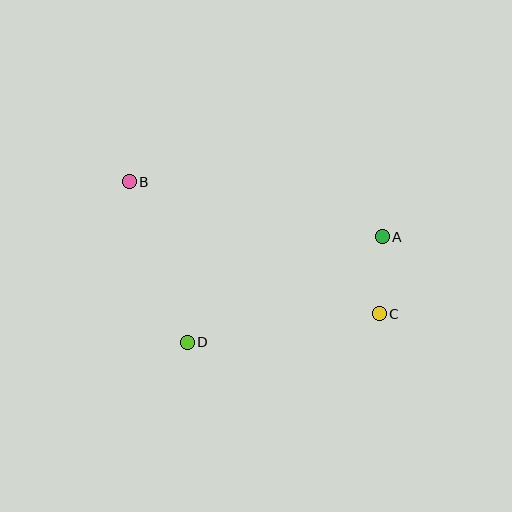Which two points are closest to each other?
Points A and C are closest to each other.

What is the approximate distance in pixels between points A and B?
The distance between A and B is approximately 259 pixels.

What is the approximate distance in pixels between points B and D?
The distance between B and D is approximately 171 pixels.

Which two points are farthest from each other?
Points B and C are farthest from each other.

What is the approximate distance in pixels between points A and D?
The distance between A and D is approximately 222 pixels.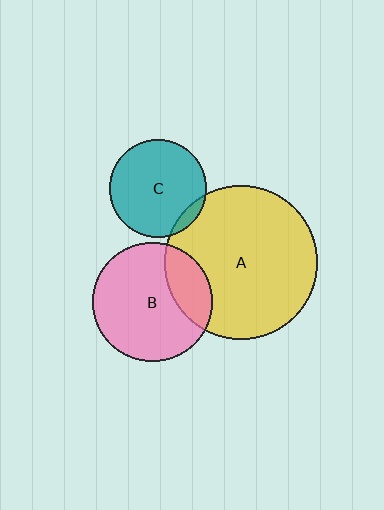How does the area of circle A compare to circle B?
Approximately 1.7 times.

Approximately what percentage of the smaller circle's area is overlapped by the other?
Approximately 5%.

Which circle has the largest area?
Circle A (yellow).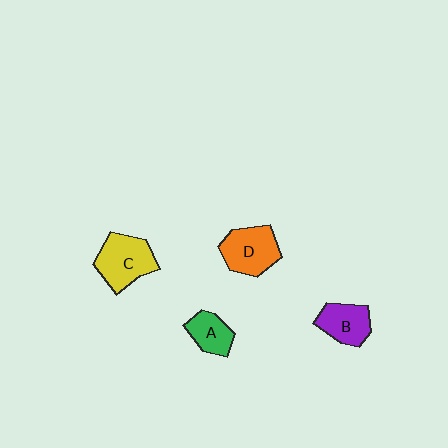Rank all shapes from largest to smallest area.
From largest to smallest: C (yellow), D (orange), B (purple), A (green).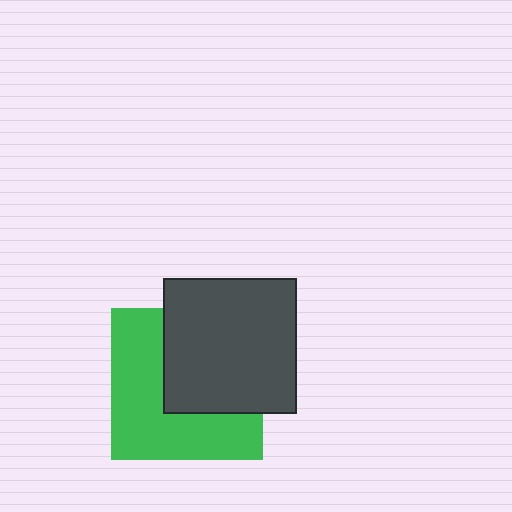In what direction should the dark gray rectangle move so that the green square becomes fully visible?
The dark gray rectangle should move toward the upper-right. That is the shortest direction to clear the overlap and leave the green square fully visible.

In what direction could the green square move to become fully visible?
The green square could move toward the lower-left. That would shift it out from behind the dark gray rectangle entirely.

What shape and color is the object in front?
The object in front is a dark gray rectangle.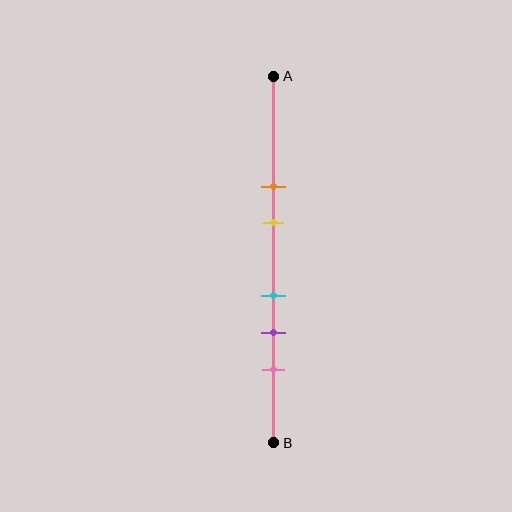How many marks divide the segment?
There are 5 marks dividing the segment.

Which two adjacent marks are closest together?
The cyan and purple marks are the closest adjacent pair.